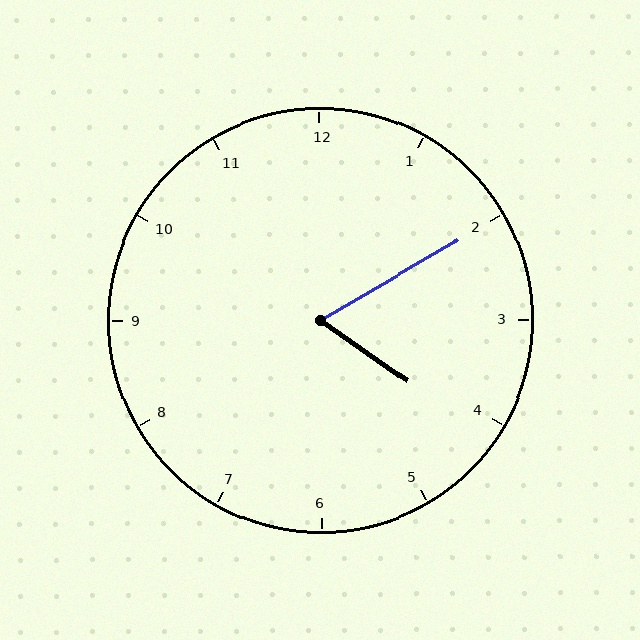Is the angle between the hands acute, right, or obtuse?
It is acute.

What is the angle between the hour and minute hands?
Approximately 65 degrees.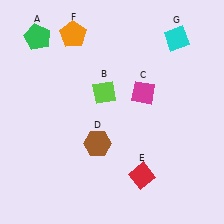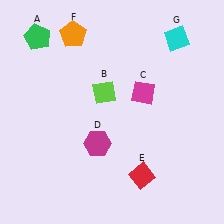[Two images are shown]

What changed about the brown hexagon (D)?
In Image 1, D is brown. In Image 2, it changed to magenta.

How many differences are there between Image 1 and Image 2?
There is 1 difference between the two images.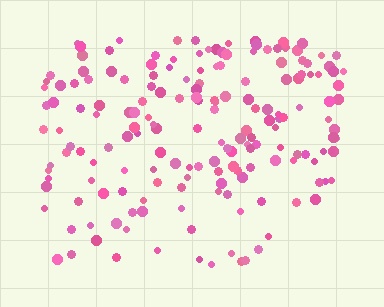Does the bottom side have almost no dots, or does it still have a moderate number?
Still a moderate number, just noticeably fewer than the top.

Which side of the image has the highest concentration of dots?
The top.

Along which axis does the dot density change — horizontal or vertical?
Vertical.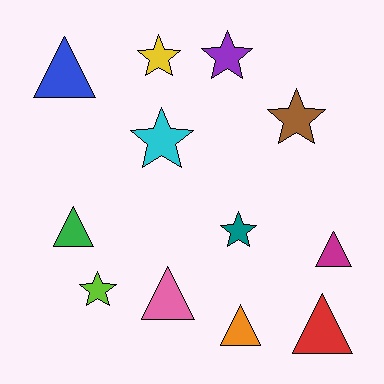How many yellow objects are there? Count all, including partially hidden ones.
There is 1 yellow object.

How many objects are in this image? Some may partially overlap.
There are 12 objects.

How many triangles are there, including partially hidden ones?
There are 6 triangles.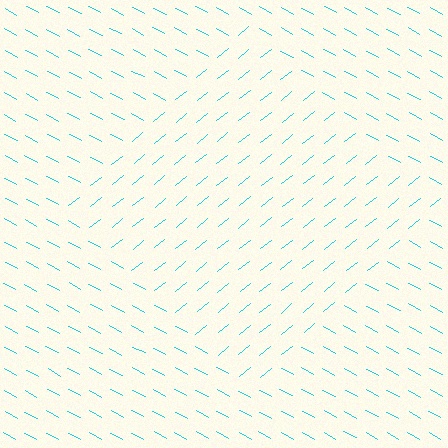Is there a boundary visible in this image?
Yes, there is a texture boundary formed by a change in line orientation.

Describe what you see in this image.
The image is filled with small cyan line segments. A diamond region in the image has lines oriented differently from the surrounding lines, creating a visible texture boundary.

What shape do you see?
I see a diamond.